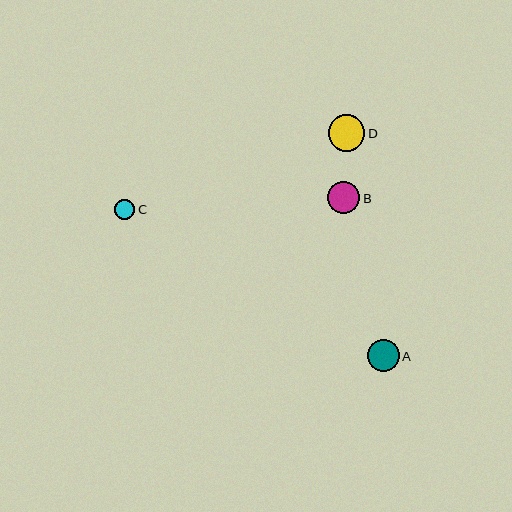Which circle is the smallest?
Circle C is the smallest with a size of approximately 20 pixels.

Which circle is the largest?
Circle D is the largest with a size of approximately 36 pixels.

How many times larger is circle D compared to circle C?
Circle D is approximately 1.8 times the size of circle C.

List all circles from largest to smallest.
From largest to smallest: D, B, A, C.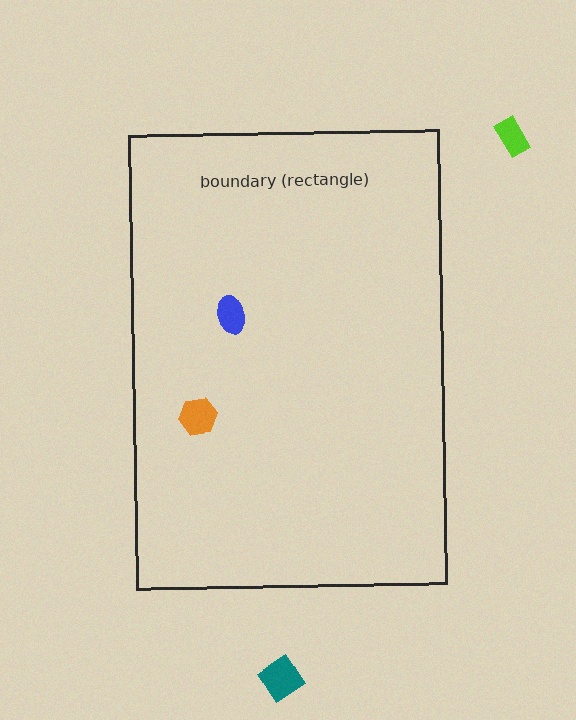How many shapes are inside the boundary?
2 inside, 2 outside.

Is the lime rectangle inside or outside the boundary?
Outside.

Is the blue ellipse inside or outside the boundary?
Inside.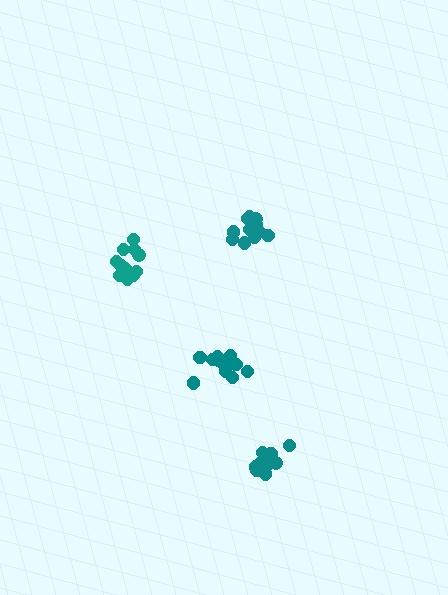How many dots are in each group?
Group 1: 12 dots, Group 2: 14 dots, Group 3: 11 dots, Group 4: 12 dots (49 total).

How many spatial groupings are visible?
There are 4 spatial groupings.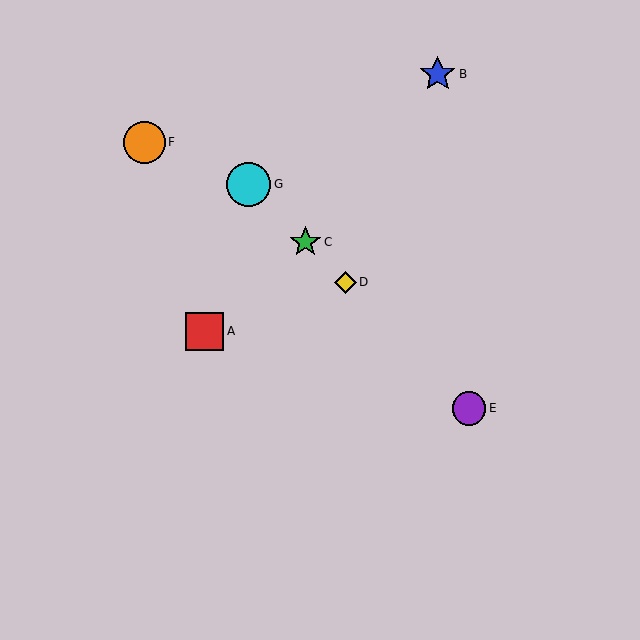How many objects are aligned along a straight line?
4 objects (C, D, E, G) are aligned along a straight line.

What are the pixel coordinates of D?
Object D is at (345, 282).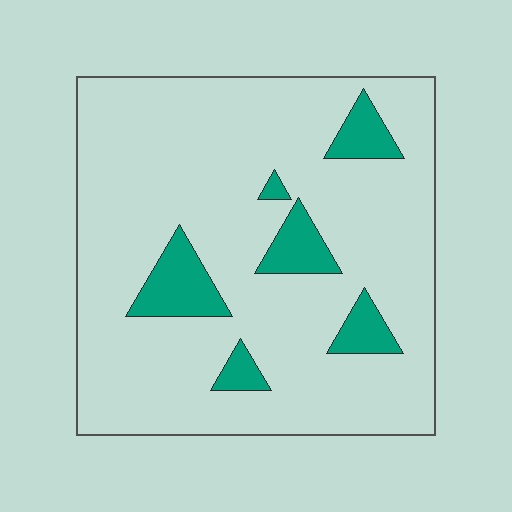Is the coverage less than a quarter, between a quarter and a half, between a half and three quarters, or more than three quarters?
Less than a quarter.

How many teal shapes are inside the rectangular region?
6.